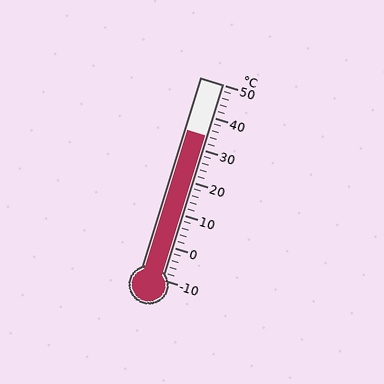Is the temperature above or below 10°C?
The temperature is above 10°C.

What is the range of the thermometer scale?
The thermometer scale ranges from -10°C to 50°C.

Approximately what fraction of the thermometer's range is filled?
The thermometer is filled to approximately 75% of its range.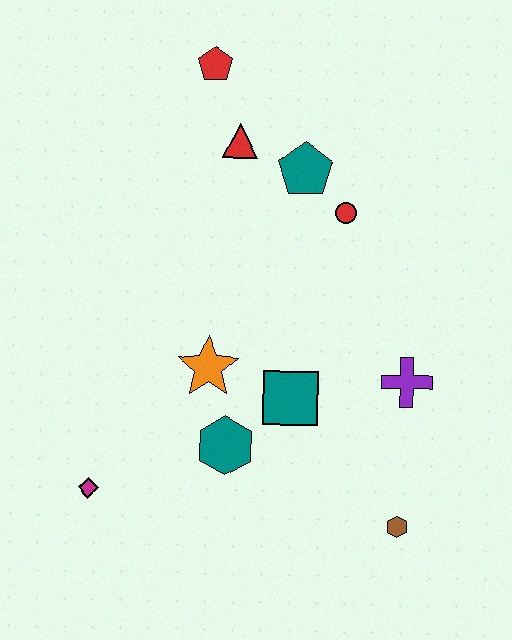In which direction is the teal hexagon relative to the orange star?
The teal hexagon is below the orange star.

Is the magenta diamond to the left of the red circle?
Yes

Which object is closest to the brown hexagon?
The purple cross is closest to the brown hexagon.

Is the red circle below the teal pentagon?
Yes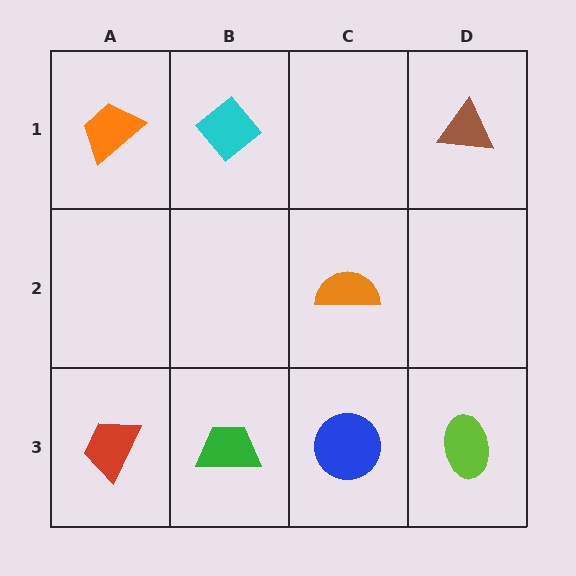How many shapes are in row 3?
4 shapes.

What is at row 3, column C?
A blue circle.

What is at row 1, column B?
A cyan diamond.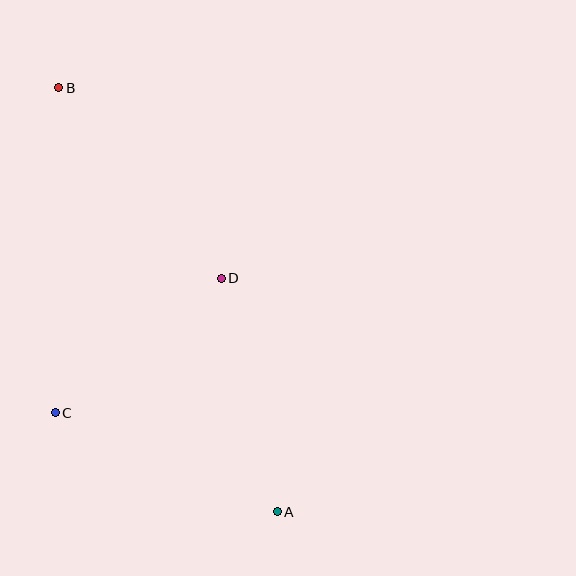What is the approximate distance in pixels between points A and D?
The distance between A and D is approximately 240 pixels.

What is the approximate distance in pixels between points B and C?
The distance between B and C is approximately 325 pixels.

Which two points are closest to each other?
Points C and D are closest to each other.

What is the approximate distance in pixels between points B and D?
The distance between B and D is approximately 250 pixels.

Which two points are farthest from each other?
Points A and B are farthest from each other.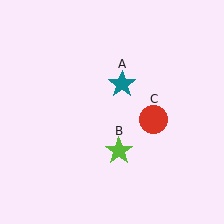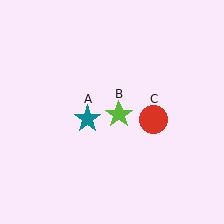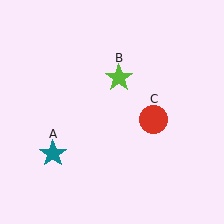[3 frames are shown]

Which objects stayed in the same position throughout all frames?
Red circle (object C) remained stationary.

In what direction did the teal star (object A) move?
The teal star (object A) moved down and to the left.